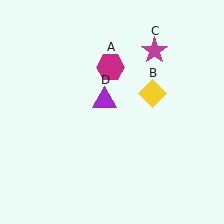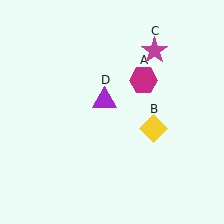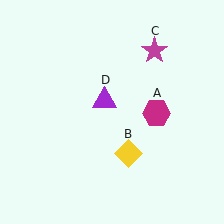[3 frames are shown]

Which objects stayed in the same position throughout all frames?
Magenta star (object C) and purple triangle (object D) remained stationary.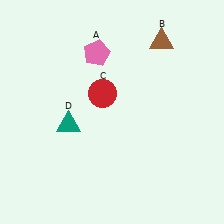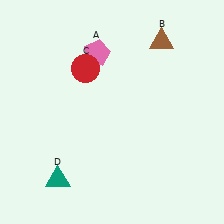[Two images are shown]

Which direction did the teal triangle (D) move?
The teal triangle (D) moved down.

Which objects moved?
The objects that moved are: the red circle (C), the teal triangle (D).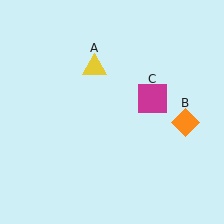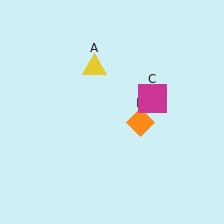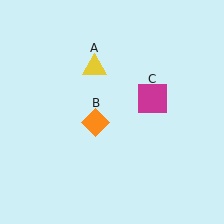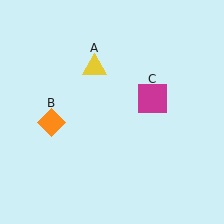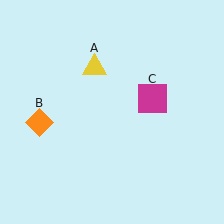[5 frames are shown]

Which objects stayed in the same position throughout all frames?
Yellow triangle (object A) and magenta square (object C) remained stationary.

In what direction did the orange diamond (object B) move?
The orange diamond (object B) moved left.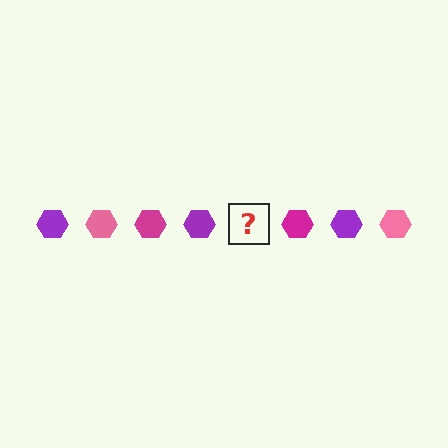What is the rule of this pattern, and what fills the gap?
The rule is that the pattern cycles through purple, pink, magenta hexagons. The gap should be filled with a pink hexagon.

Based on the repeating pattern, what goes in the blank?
The blank should be a pink hexagon.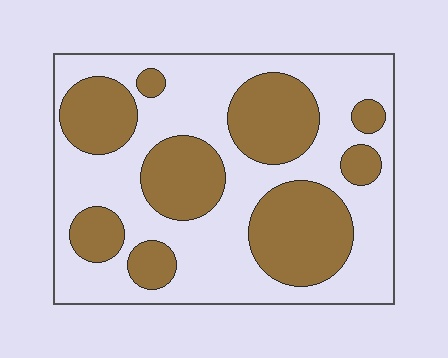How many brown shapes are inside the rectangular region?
9.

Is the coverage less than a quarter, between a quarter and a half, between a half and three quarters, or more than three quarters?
Between a quarter and a half.